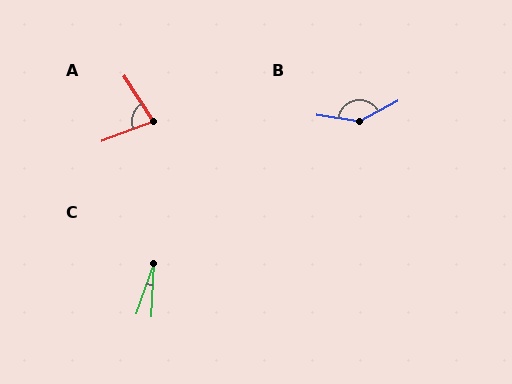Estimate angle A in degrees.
Approximately 78 degrees.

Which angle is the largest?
B, at approximately 142 degrees.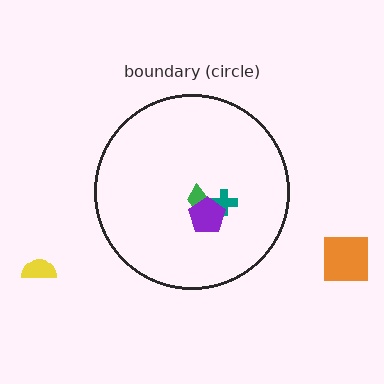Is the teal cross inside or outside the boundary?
Inside.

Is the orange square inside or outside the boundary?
Outside.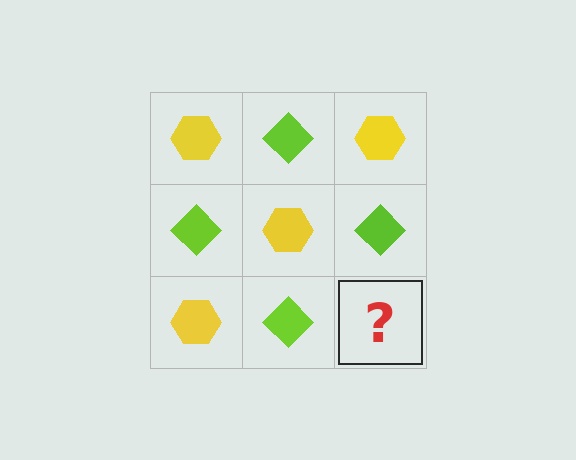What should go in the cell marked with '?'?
The missing cell should contain a yellow hexagon.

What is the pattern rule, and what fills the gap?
The rule is that it alternates yellow hexagon and lime diamond in a checkerboard pattern. The gap should be filled with a yellow hexagon.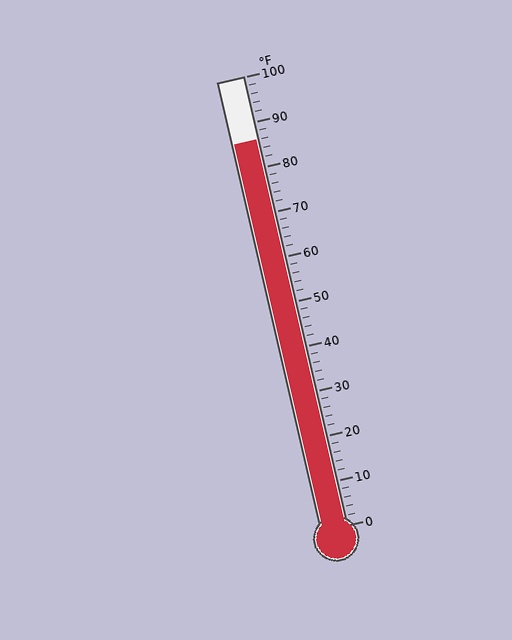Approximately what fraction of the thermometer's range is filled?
The thermometer is filled to approximately 85% of its range.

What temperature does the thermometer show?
The thermometer shows approximately 86°F.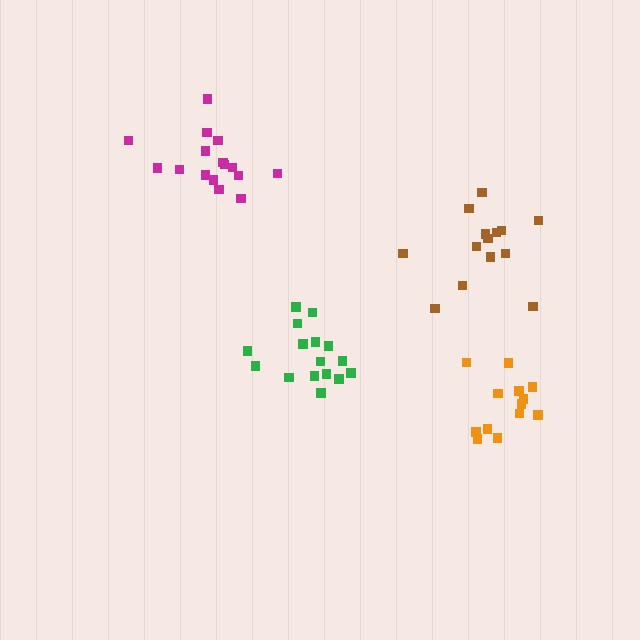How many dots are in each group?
Group 1: 13 dots, Group 2: 16 dots, Group 3: 16 dots, Group 4: 14 dots (59 total).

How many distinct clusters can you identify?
There are 4 distinct clusters.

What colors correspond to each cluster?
The clusters are colored: orange, green, magenta, brown.